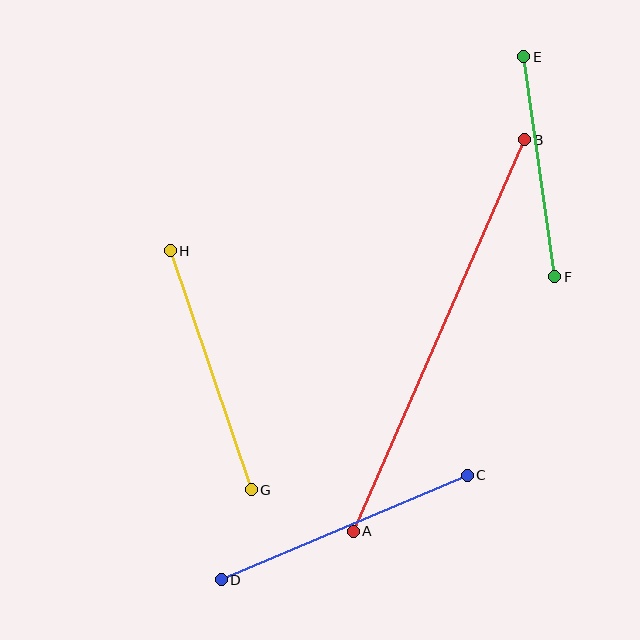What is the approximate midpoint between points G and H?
The midpoint is at approximately (211, 370) pixels.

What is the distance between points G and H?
The distance is approximately 252 pixels.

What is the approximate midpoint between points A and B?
The midpoint is at approximately (439, 336) pixels.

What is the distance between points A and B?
The distance is approximately 428 pixels.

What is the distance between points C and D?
The distance is approximately 268 pixels.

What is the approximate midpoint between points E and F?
The midpoint is at approximately (539, 167) pixels.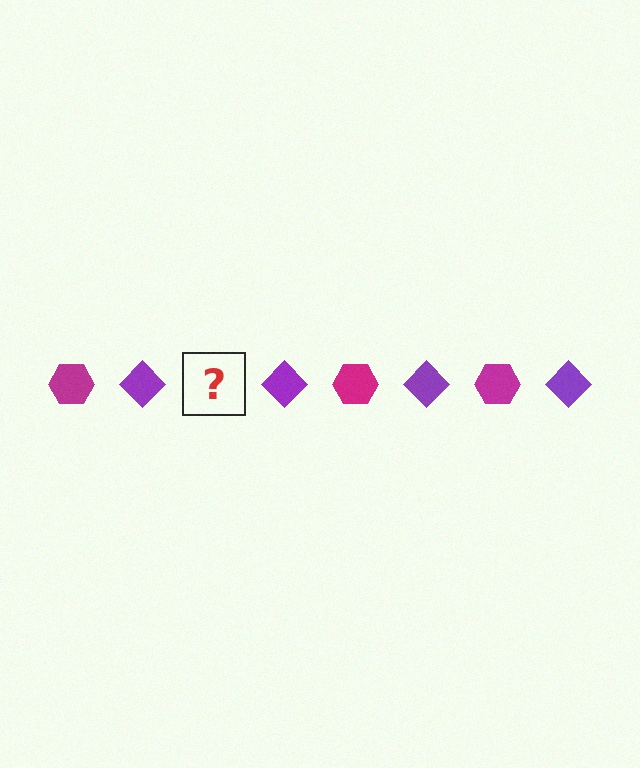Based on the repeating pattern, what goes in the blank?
The blank should be a magenta hexagon.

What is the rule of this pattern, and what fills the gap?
The rule is that the pattern alternates between magenta hexagon and purple diamond. The gap should be filled with a magenta hexagon.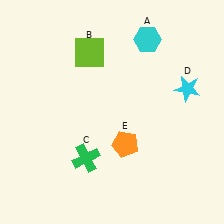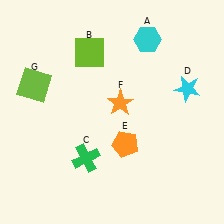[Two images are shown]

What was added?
An orange star (F), a lime square (G) were added in Image 2.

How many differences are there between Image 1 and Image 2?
There are 2 differences between the two images.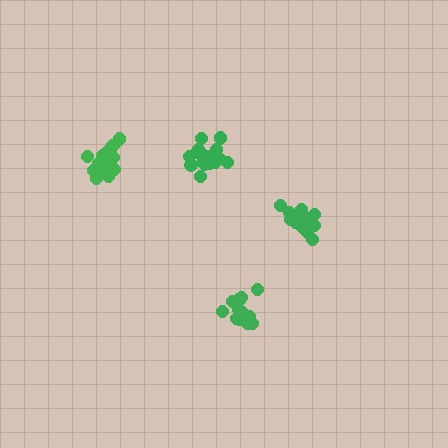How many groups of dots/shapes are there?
There are 4 groups.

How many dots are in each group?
Group 1: 17 dots, Group 2: 13 dots, Group 3: 17 dots, Group 4: 19 dots (66 total).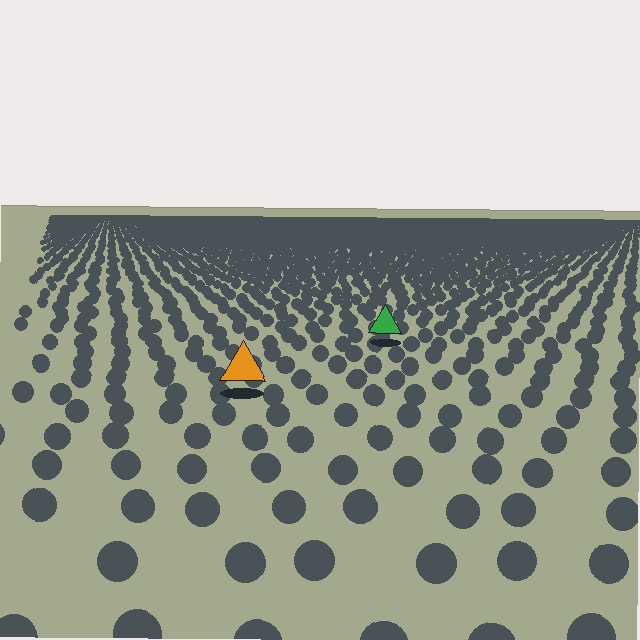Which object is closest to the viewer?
The orange triangle is closest. The texture marks near it are larger and more spread out.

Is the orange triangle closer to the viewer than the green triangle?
Yes. The orange triangle is closer — you can tell from the texture gradient: the ground texture is coarser near it.